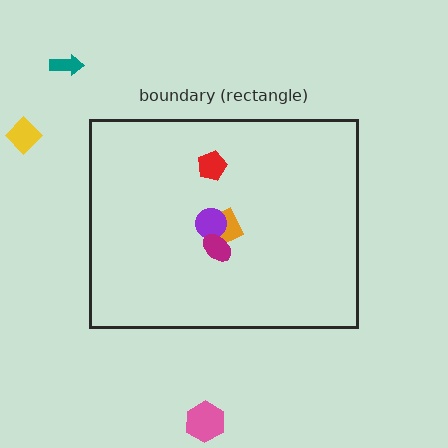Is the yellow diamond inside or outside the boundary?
Outside.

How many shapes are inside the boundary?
4 inside, 3 outside.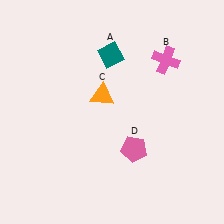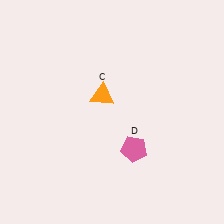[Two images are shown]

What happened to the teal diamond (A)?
The teal diamond (A) was removed in Image 2. It was in the top-left area of Image 1.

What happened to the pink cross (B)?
The pink cross (B) was removed in Image 2. It was in the top-right area of Image 1.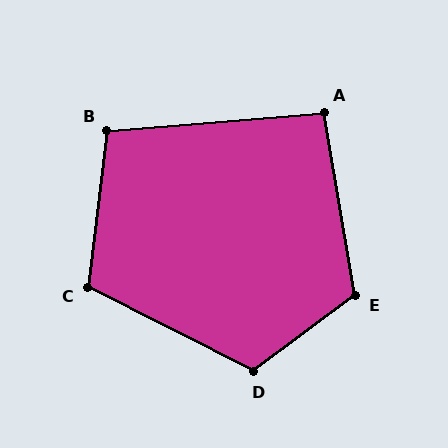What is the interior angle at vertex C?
Approximately 110 degrees (obtuse).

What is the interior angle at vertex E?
Approximately 117 degrees (obtuse).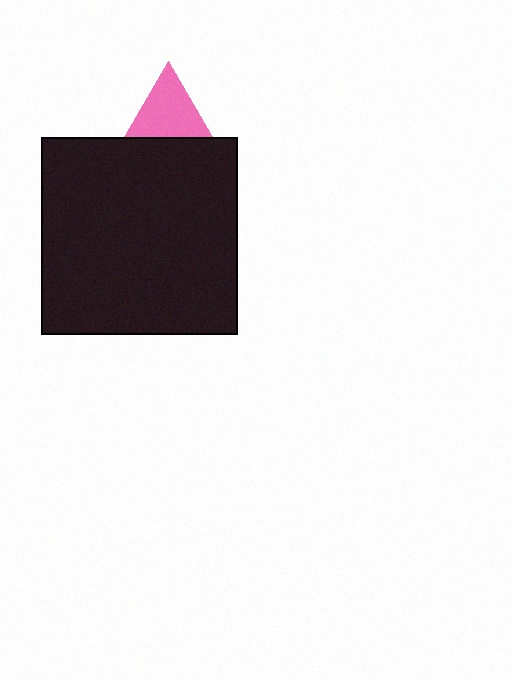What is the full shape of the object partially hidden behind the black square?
The partially hidden object is a pink triangle.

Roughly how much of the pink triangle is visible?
About half of it is visible (roughly 48%).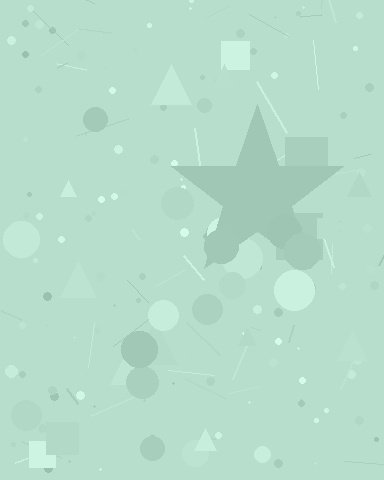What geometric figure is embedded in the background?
A star is embedded in the background.